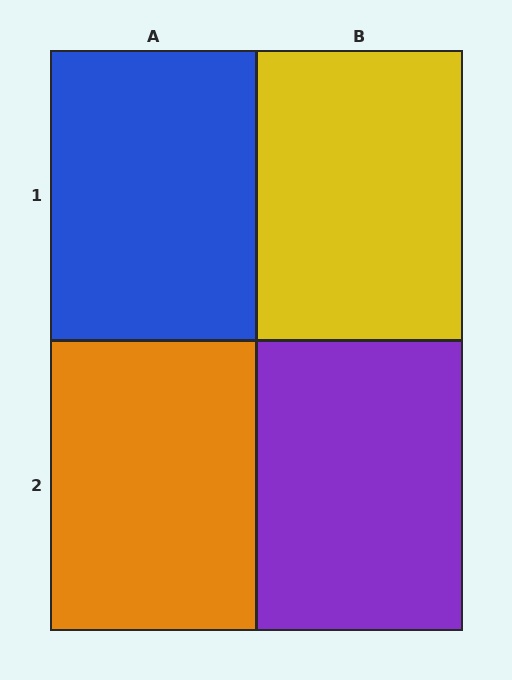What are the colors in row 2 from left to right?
Orange, purple.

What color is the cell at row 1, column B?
Yellow.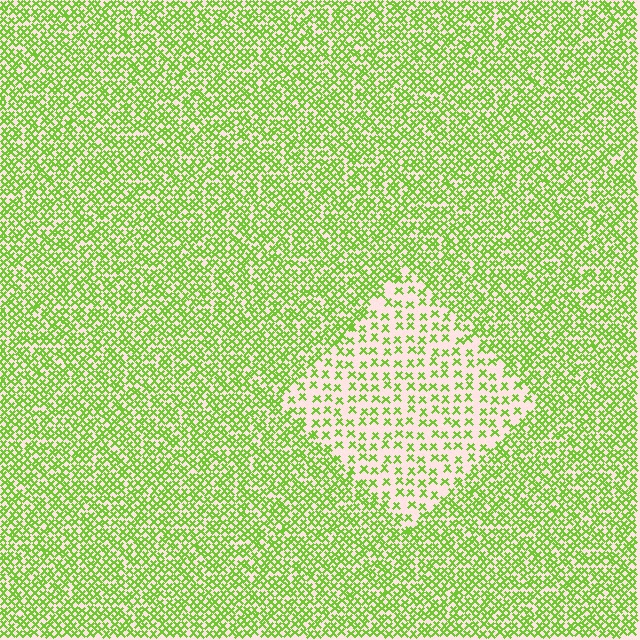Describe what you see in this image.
The image contains small lime elements arranged at two different densities. A diamond-shaped region is visible where the elements are less densely packed than the surrounding area.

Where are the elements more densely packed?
The elements are more densely packed outside the diamond boundary.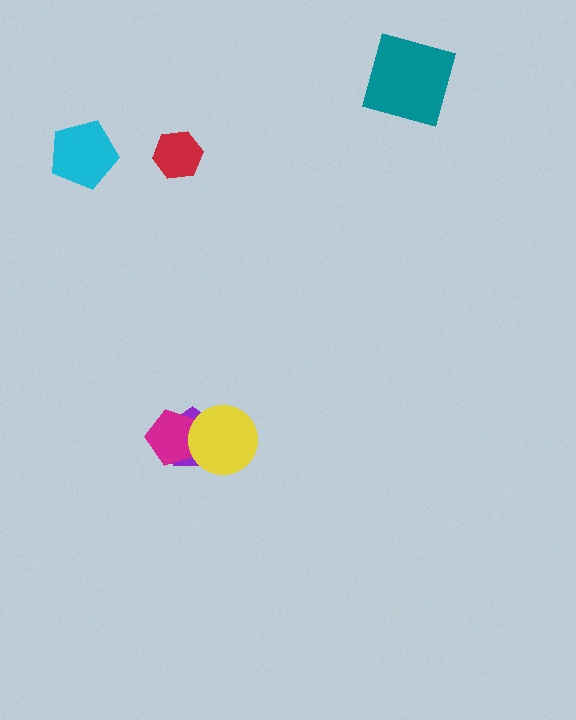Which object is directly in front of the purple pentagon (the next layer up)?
The magenta pentagon is directly in front of the purple pentagon.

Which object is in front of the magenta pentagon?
The yellow circle is in front of the magenta pentagon.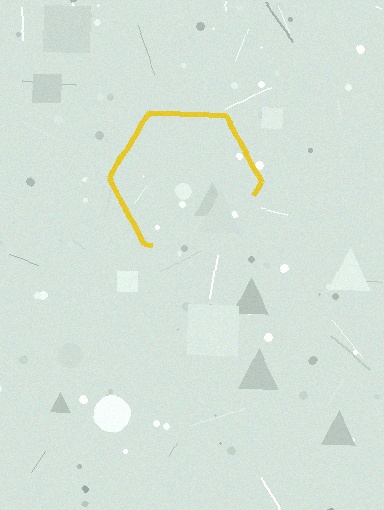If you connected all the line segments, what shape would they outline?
They would outline a hexagon.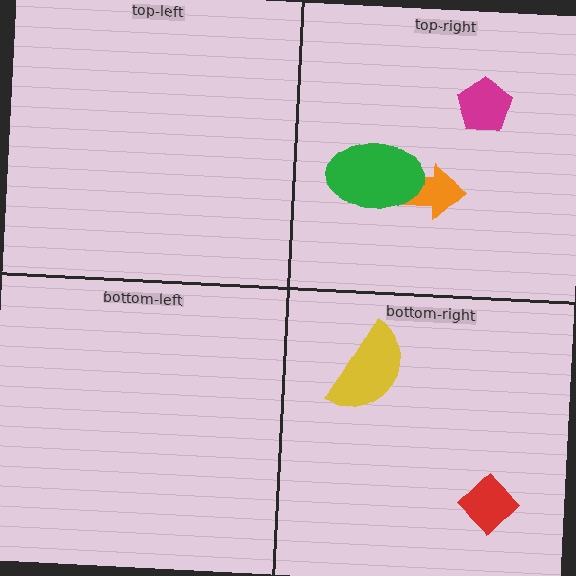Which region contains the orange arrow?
The top-right region.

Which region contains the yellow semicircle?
The bottom-right region.